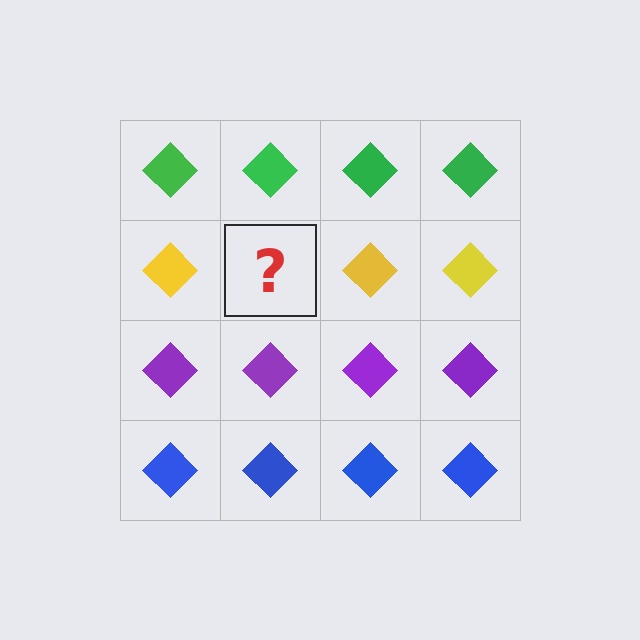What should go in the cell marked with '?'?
The missing cell should contain a yellow diamond.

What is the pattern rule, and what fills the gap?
The rule is that each row has a consistent color. The gap should be filled with a yellow diamond.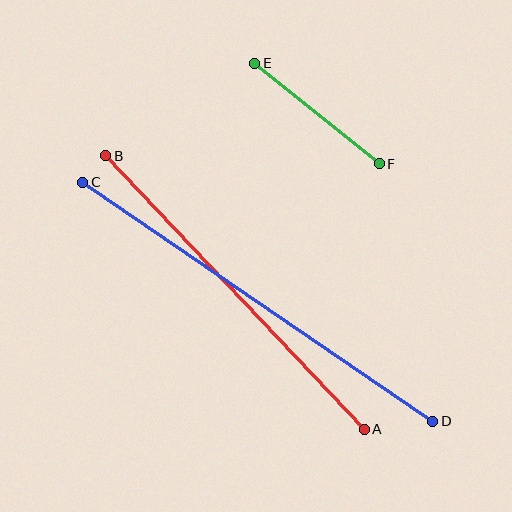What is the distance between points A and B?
The distance is approximately 376 pixels.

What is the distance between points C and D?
The distance is approximately 424 pixels.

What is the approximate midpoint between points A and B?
The midpoint is at approximately (235, 292) pixels.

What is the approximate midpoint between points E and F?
The midpoint is at approximately (317, 113) pixels.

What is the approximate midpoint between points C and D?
The midpoint is at approximately (258, 302) pixels.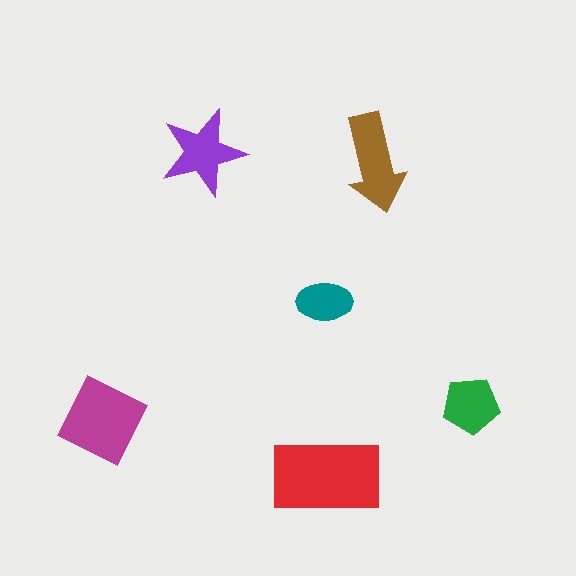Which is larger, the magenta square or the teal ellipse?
The magenta square.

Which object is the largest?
The red rectangle.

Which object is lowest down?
The red rectangle is bottommost.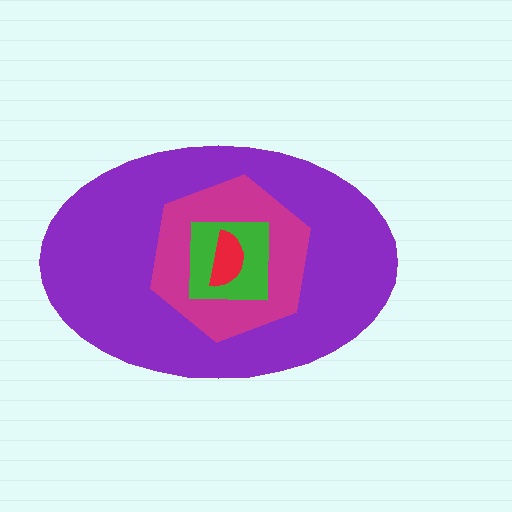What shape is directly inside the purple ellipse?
The magenta hexagon.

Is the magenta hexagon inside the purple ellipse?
Yes.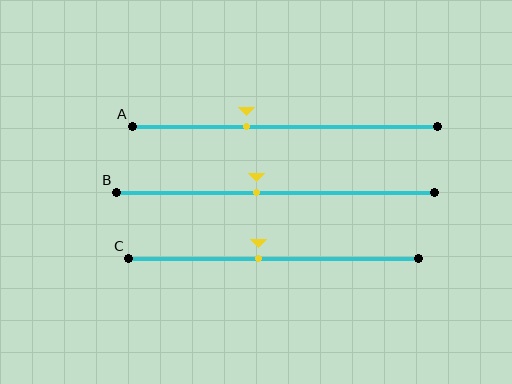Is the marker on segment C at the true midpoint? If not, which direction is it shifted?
No, the marker on segment C is shifted to the left by about 5% of the segment length.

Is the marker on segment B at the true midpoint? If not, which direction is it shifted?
No, the marker on segment B is shifted to the left by about 6% of the segment length.